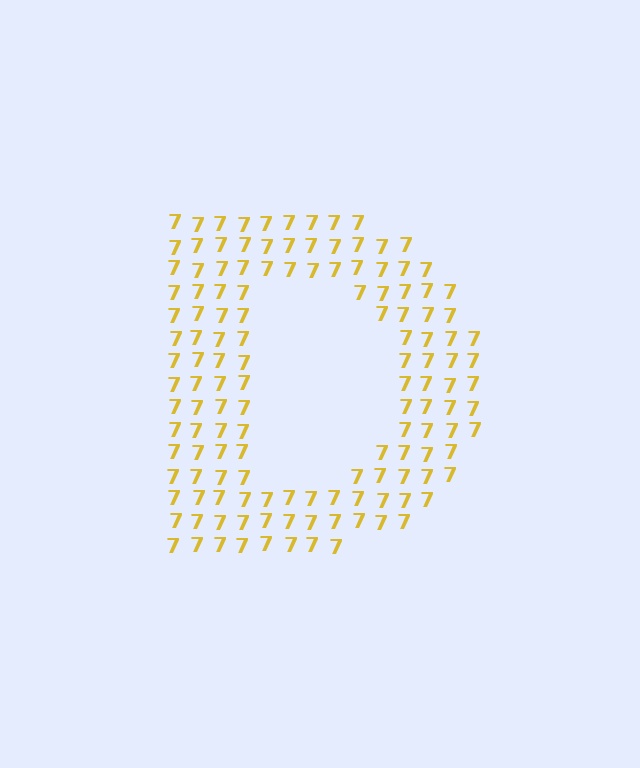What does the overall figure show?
The overall figure shows the letter D.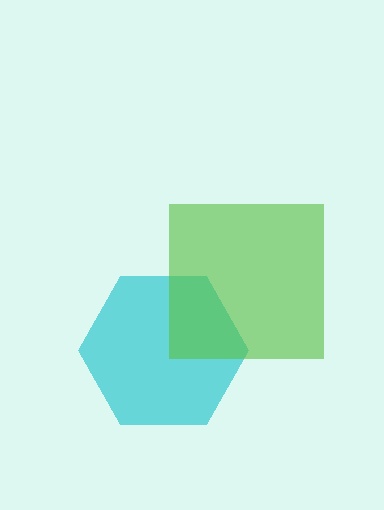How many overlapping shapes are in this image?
There are 2 overlapping shapes in the image.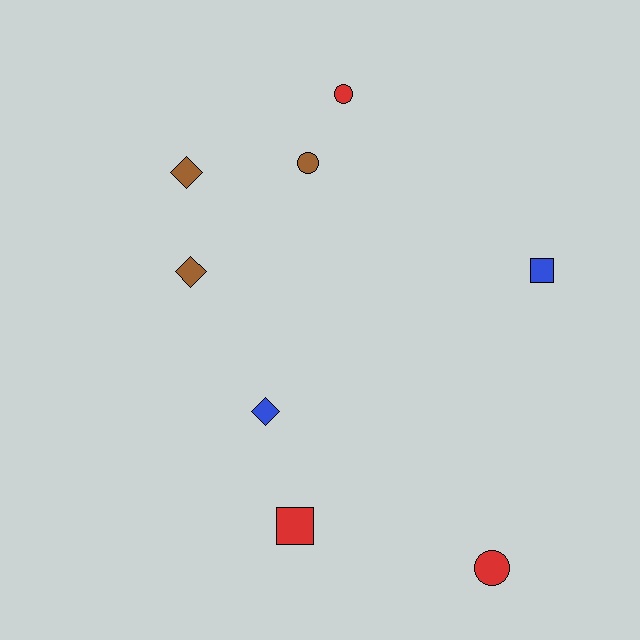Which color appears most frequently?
Brown, with 3 objects.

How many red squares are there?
There is 1 red square.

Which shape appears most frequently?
Diamond, with 3 objects.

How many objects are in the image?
There are 8 objects.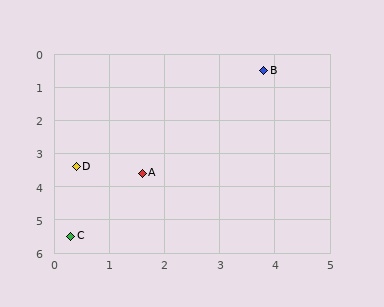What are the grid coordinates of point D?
Point D is at approximately (0.4, 3.4).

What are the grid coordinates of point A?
Point A is at approximately (1.6, 3.6).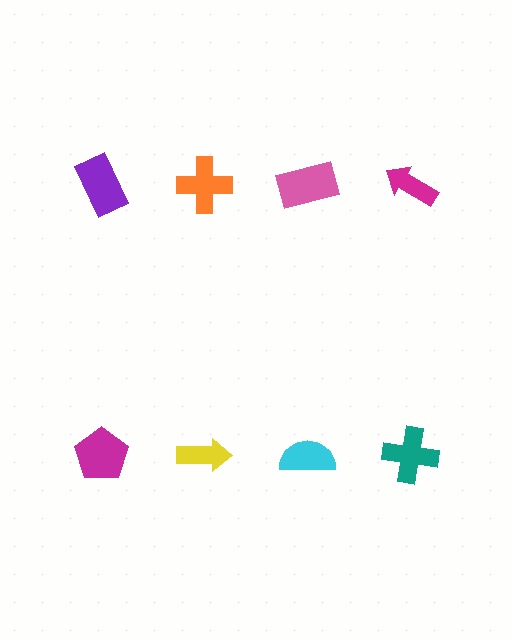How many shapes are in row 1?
4 shapes.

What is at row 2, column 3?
A cyan semicircle.